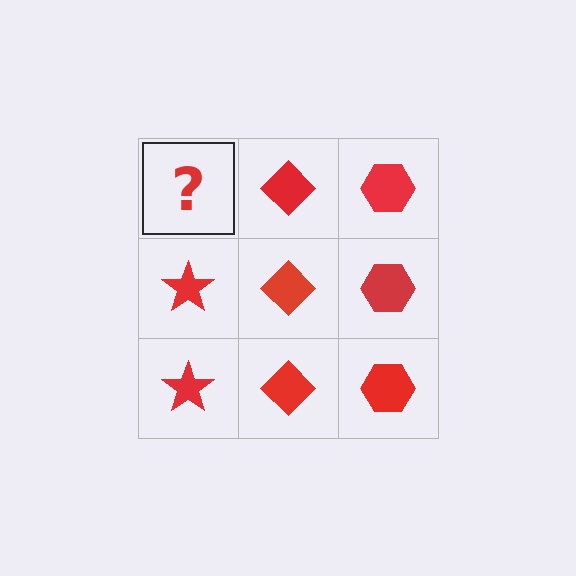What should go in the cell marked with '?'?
The missing cell should contain a red star.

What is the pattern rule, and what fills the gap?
The rule is that each column has a consistent shape. The gap should be filled with a red star.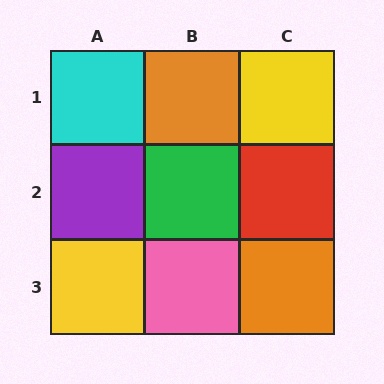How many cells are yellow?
2 cells are yellow.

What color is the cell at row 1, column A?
Cyan.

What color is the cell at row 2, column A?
Purple.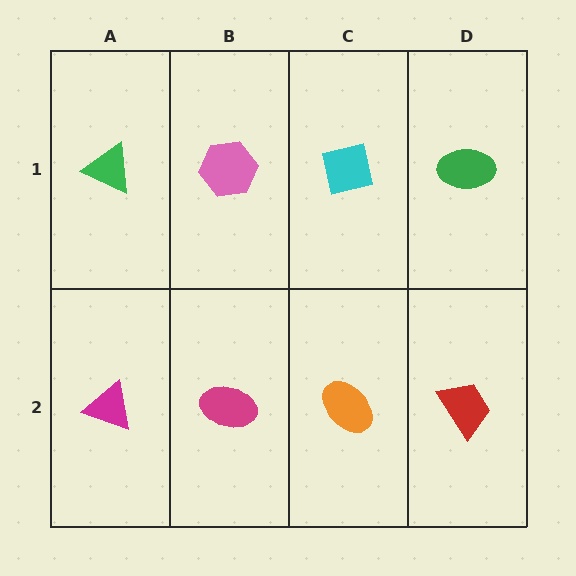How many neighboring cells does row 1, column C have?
3.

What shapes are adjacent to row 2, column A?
A green triangle (row 1, column A), a magenta ellipse (row 2, column B).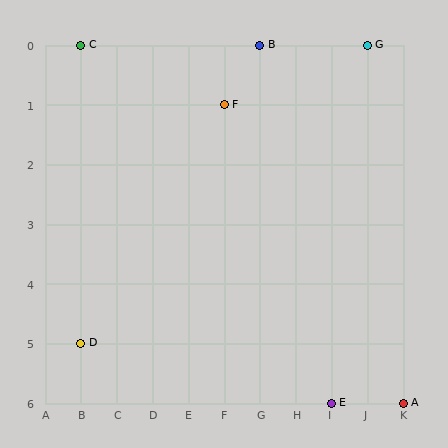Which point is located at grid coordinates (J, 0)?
Point G is at (J, 0).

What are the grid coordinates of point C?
Point C is at grid coordinates (B, 0).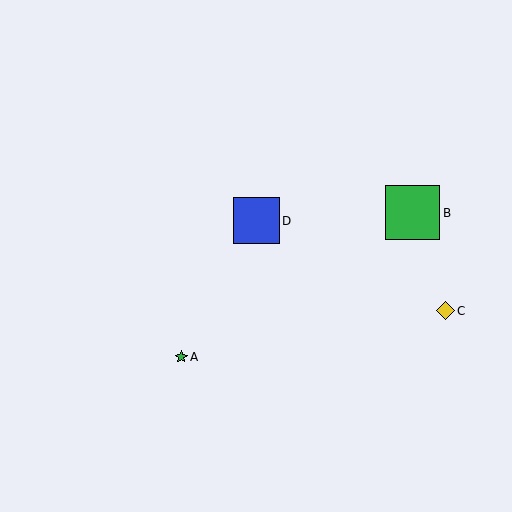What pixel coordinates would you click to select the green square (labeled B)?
Click at (413, 213) to select the green square B.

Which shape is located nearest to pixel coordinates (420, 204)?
The green square (labeled B) at (413, 213) is nearest to that location.